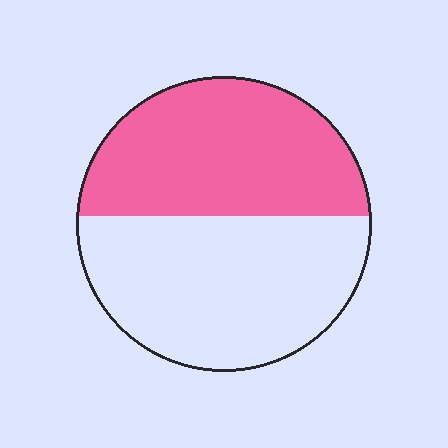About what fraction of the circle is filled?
About one half (1/2).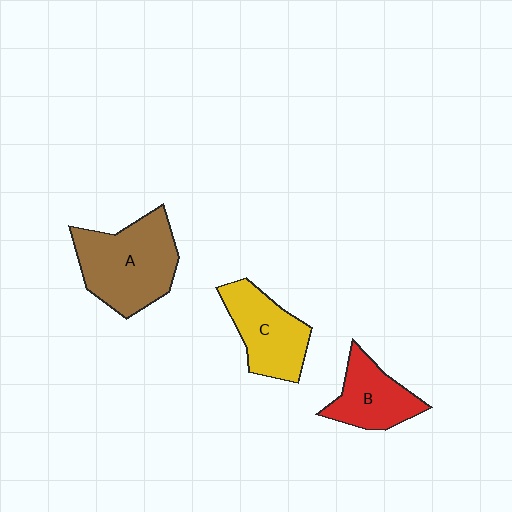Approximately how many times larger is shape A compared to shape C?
Approximately 1.4 times.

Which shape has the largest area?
Shape A (brown).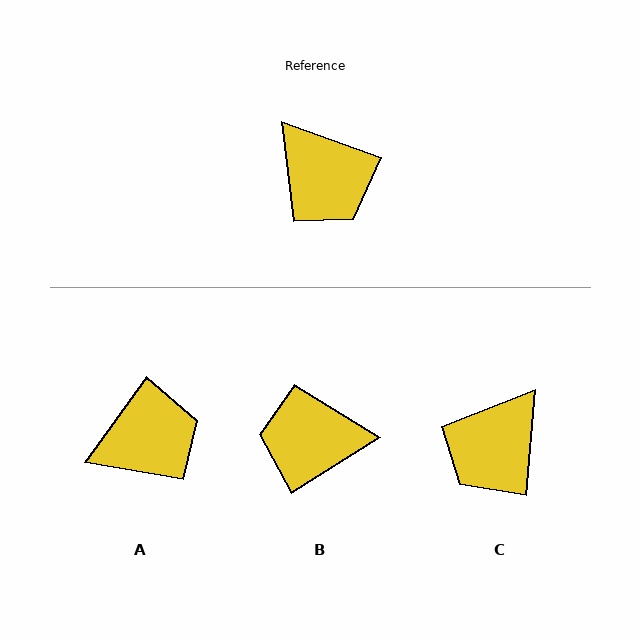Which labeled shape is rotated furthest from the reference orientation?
B, about 128 degrees away.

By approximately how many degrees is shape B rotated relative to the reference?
Approximately 128 degrees clockwise.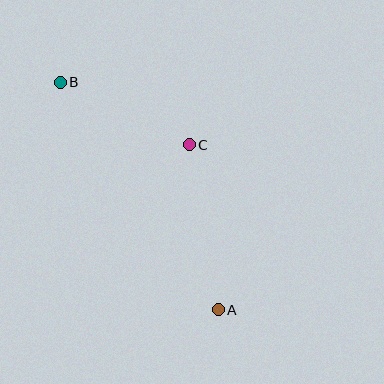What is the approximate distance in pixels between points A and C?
The distance between A and C is approximately 167 pixels.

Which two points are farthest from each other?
Points A and B are farthest from each other.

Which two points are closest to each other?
Points B and C are closest to each other.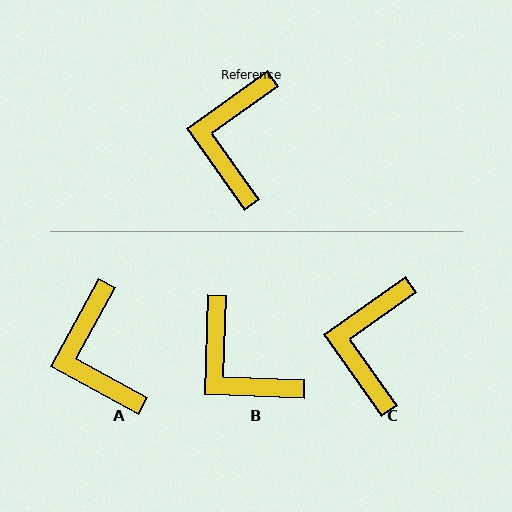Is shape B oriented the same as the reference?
No, it is off by about 52 degrees.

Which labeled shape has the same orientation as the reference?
C.